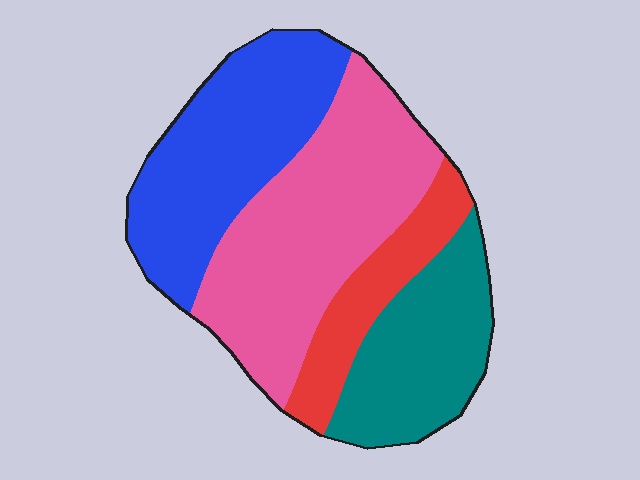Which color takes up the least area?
Red, at roughly 15%.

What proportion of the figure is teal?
Teal covers roughly 20% of the figure.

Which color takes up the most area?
Pink, at roughly 35%.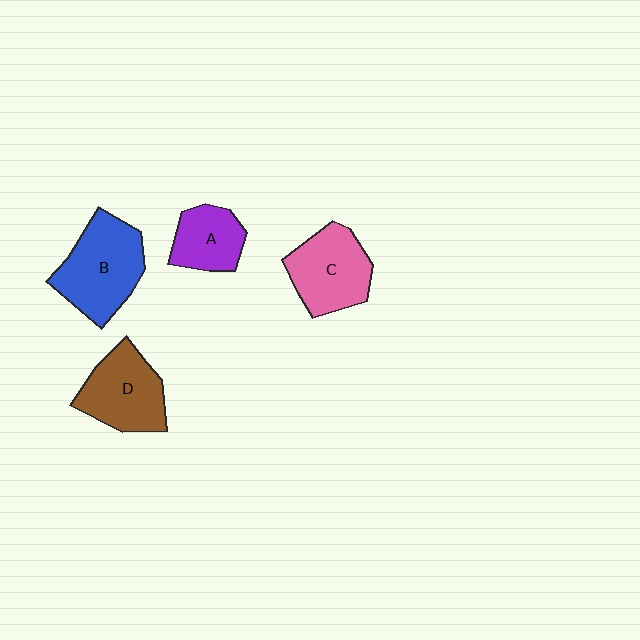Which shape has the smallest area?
Shape A (purple).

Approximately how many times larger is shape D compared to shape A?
Approximately 1.4 times.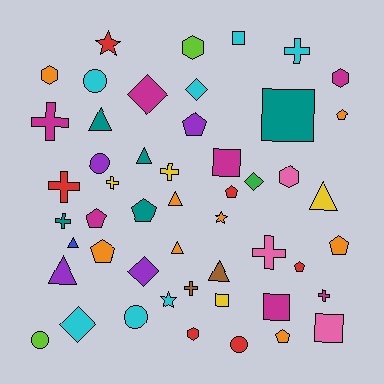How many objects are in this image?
There are 50 objects.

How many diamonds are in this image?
There are 5 diamonds.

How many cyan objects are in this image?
There are 7 cyan objects.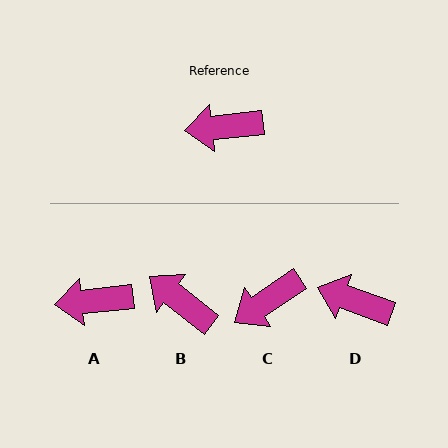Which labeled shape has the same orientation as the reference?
A.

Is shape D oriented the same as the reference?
No, it is off by about 26 degrees.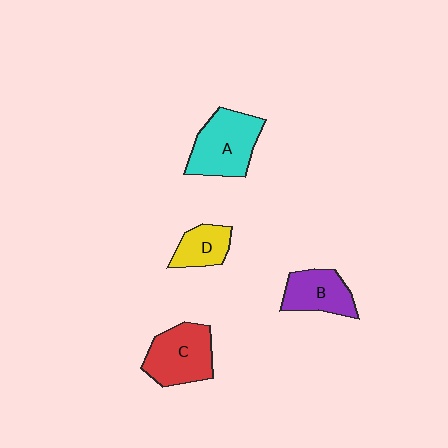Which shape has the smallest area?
Shape D (yellow).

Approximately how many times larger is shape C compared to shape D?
Approximately 1.7 times.